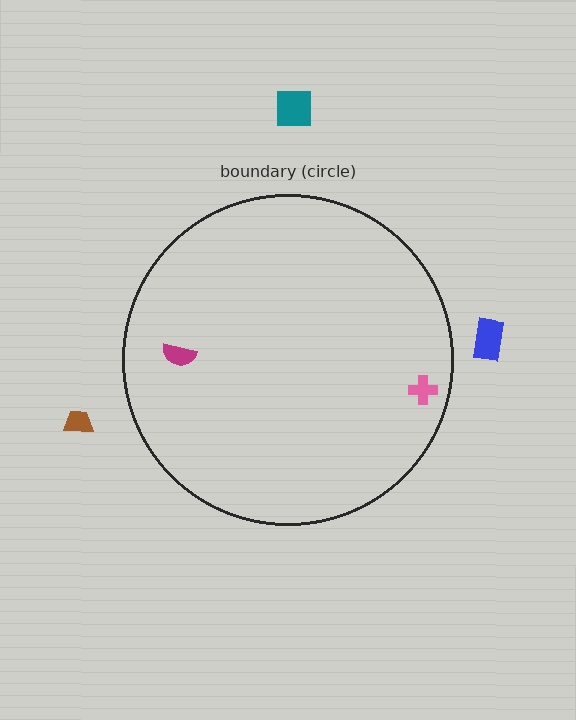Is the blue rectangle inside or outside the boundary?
Outside.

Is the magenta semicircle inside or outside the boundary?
Inside.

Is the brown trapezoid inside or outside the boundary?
Outside.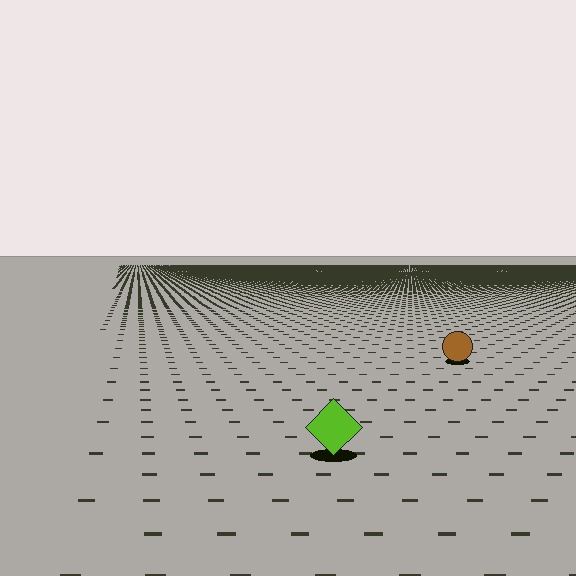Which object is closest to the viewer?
The lime diamond is closest. The texture marks near it are larger and more spread out.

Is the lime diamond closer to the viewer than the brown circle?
Yes. The lime diamond is closer — you can tell from the texture gradient: the ground texture is coarser near it.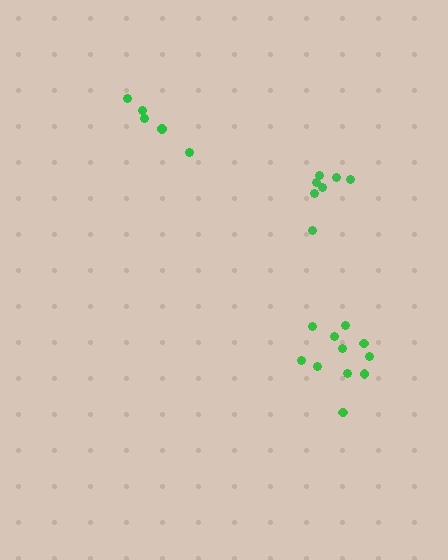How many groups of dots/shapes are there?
There are 3 groups.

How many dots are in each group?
Group 1: 11 dots, Group 2: 7 dots, Group 3: 5 dots (23 total).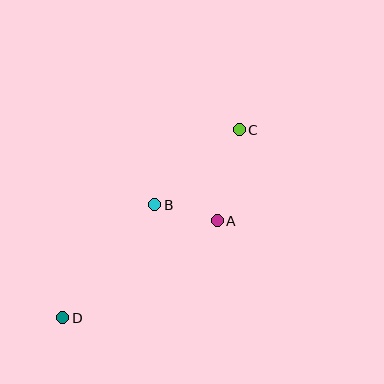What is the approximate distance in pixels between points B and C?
The distance between B and C is approximately 113 pixels.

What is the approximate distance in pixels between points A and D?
The distance between A and D is approximately 182 pixels.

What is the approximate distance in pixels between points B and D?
The distance between B and D is approximately 146 pixels.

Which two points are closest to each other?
Points A and B are closest to each other.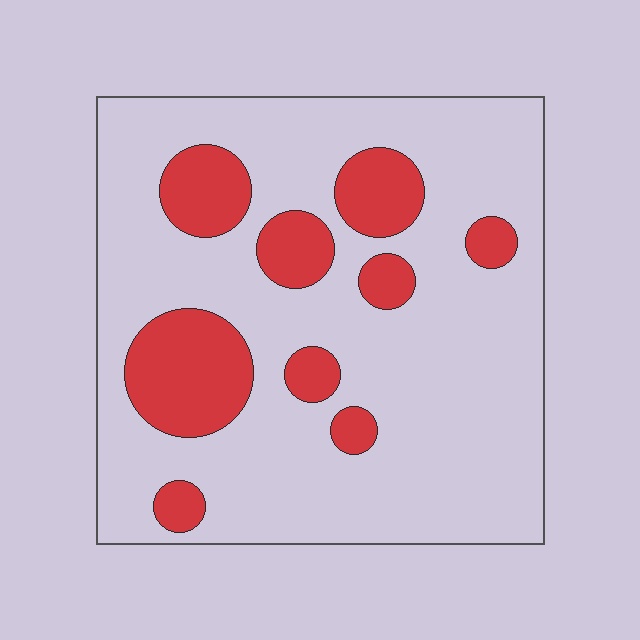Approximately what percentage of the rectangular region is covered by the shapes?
Approximately 20%.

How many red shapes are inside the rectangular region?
9.